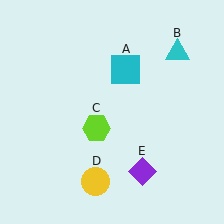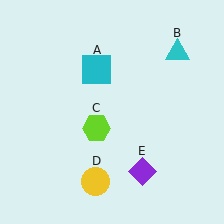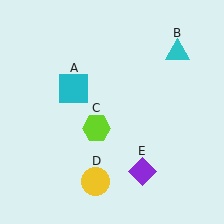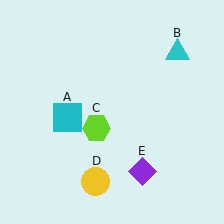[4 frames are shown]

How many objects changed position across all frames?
1 object changed position: cyan square (object A).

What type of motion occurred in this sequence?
The cyan square (object A) rotated counterclockwise around the center of the scene.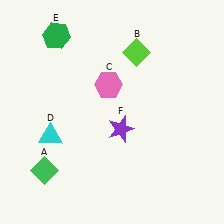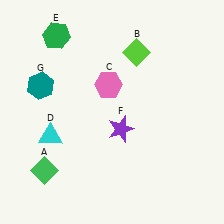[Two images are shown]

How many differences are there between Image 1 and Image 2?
There is 1 difference between the two images.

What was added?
A teal hexagon (G) was added in Image 2.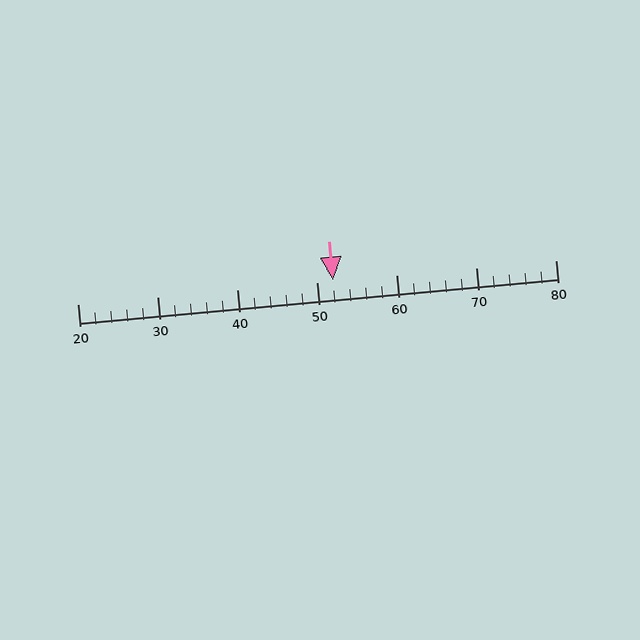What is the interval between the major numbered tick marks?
The major tick marks are spaced 10 units apart.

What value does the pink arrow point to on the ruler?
The pink arrow points to approximately 52.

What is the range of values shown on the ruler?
The ruler shows values from 20 to 80.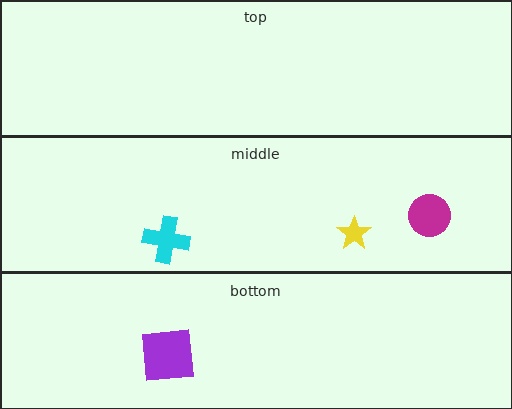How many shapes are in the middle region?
3.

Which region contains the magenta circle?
The middle region.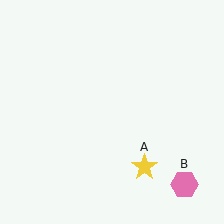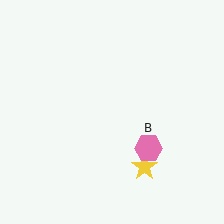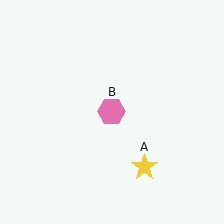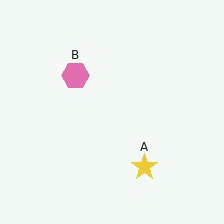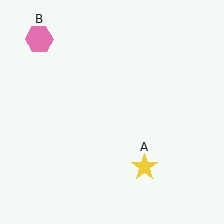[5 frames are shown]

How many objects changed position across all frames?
1 object changed position: pink hexagon (object B).